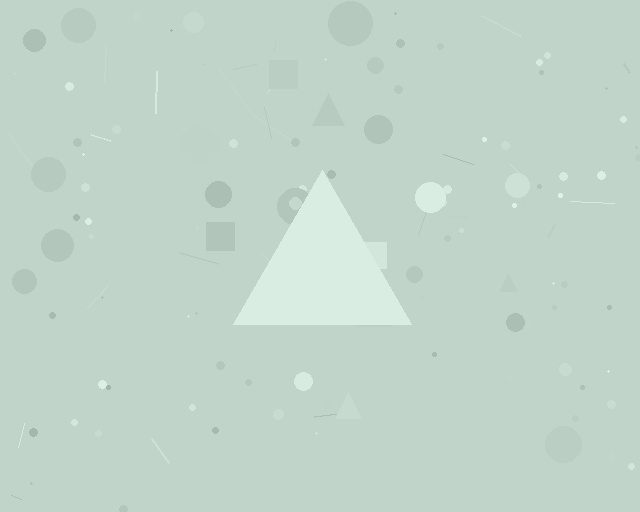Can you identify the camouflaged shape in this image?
The camouflaged shape is a triangle.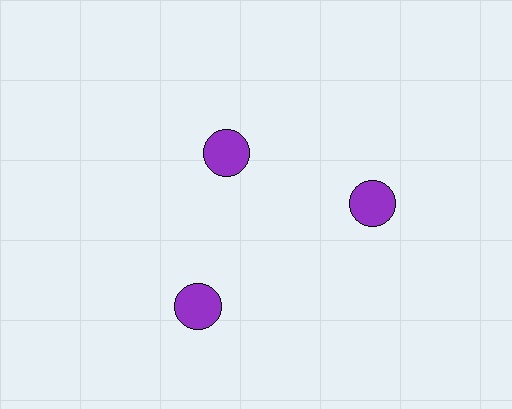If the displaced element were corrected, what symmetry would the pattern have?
It would have 3-fold rotational symmetry — the pattern would map onto itself every 120 degrees.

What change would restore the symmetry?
The symmetry would be restored by moving it outward, back onto the ring so that all 3 circles sit at equal angles and equal distance from the center.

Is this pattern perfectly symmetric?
No. The 3 purple circles are arranged in a ring, but one element near the 11 o'clock position is pulled inward toward the center, breaking the 3-fold rotational symmetry.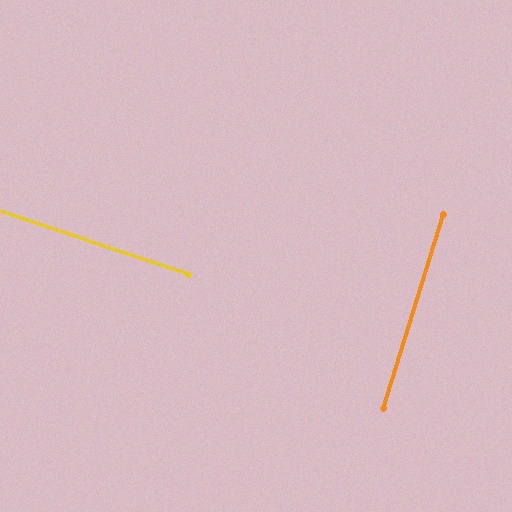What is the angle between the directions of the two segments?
Approximately 89 degrees.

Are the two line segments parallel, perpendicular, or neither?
Perpendicular — they meet at approximately 89°.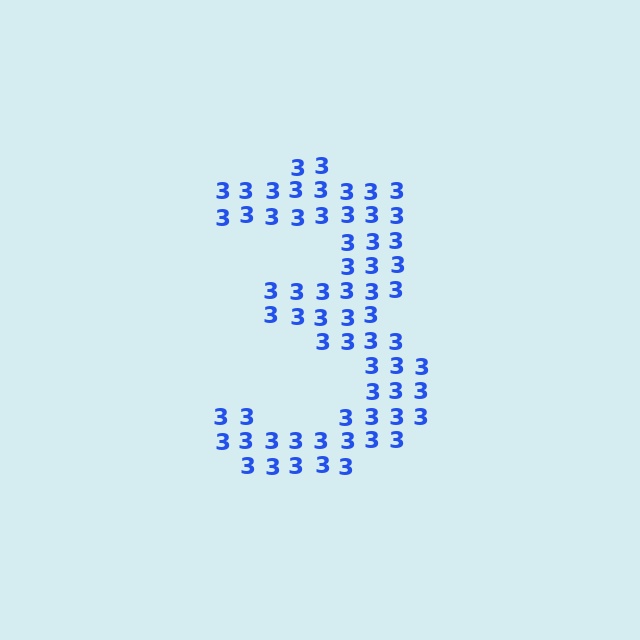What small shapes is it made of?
It is made of small digit 3's.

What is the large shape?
The large shape is the digit 3.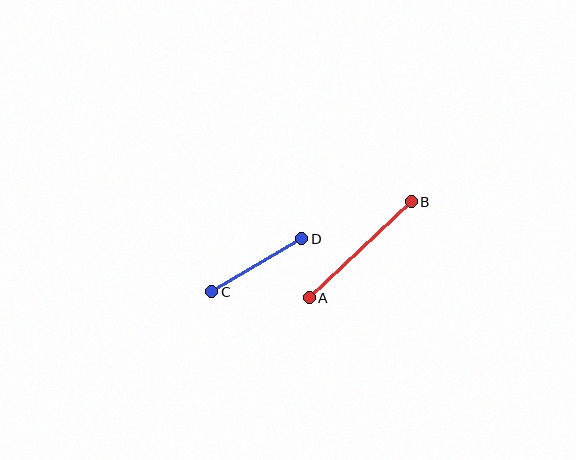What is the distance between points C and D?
The distance is approximately 105 pixels.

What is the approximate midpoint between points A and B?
The midpoint is at approximately (360, 250) pixels.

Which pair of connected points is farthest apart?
Points A and B are farthest apart.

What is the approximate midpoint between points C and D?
The midpoint is at approximately (257, 265) pixels.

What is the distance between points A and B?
The distance is approximately 140 pixels.